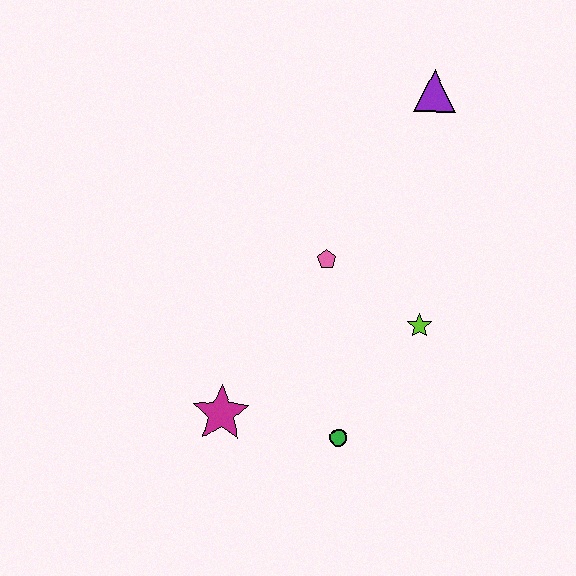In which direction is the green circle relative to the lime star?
The green circle is below the lime star.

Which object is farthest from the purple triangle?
The magenta star is farthest from the purple triangle.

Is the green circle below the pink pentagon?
Yes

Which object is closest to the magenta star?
The green circle is closest to the magenta star.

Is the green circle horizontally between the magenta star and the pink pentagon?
No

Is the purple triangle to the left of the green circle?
No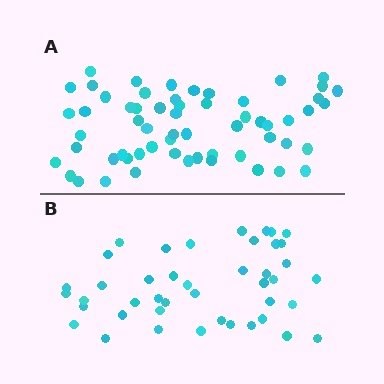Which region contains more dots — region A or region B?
Region A (the top region) has more dots.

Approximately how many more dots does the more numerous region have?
Region A has approximately 15 more dots than region B.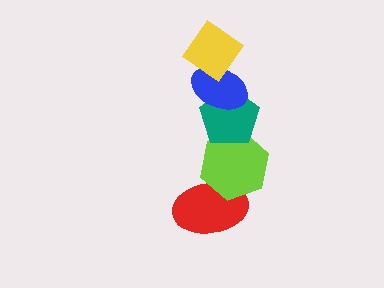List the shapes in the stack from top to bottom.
From top to bottom: the yellow diamond, the blue ellipse, the teal pentagon, the lime hexagon, the red ellipse.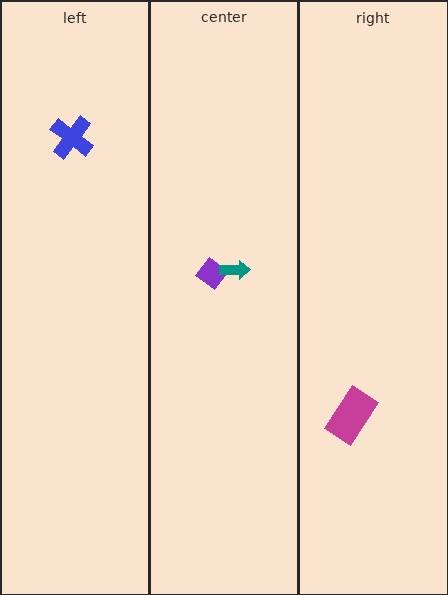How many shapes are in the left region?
1.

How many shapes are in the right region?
1.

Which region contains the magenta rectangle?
The right region.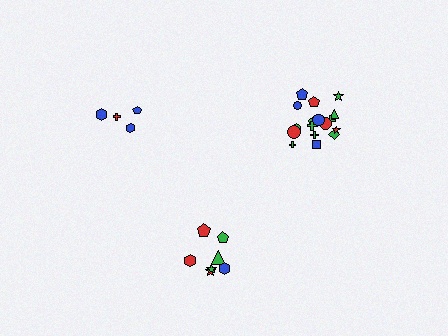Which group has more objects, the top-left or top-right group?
The top-right group.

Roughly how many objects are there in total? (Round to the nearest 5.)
Roughly 30 objects in total.